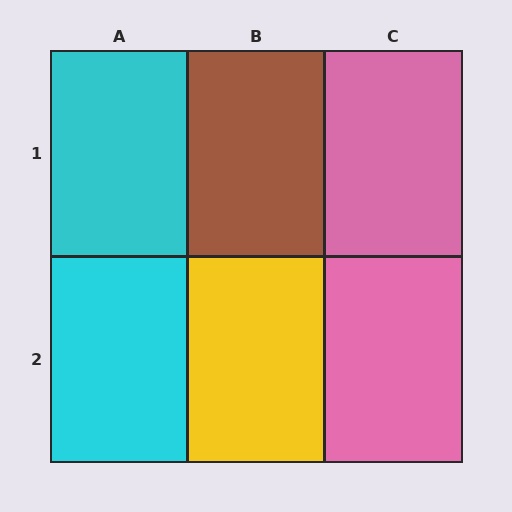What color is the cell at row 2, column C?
Pink.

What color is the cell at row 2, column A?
Cyan.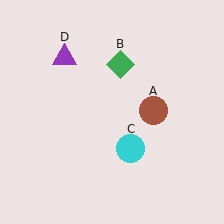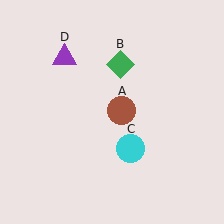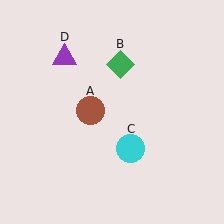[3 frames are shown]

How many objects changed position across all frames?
1 object changed position: brown circle (object A).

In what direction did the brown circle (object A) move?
The brown circle (object A) moved left.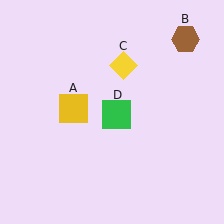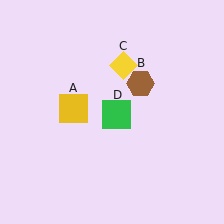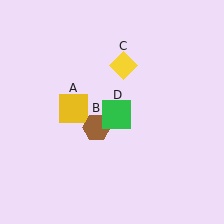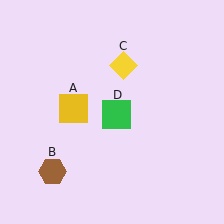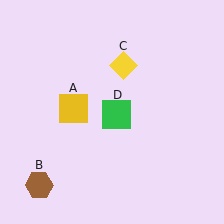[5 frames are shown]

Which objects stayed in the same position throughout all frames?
Yellow square (object A) and yellow diamond (object C) and green square (object D) remained stationary.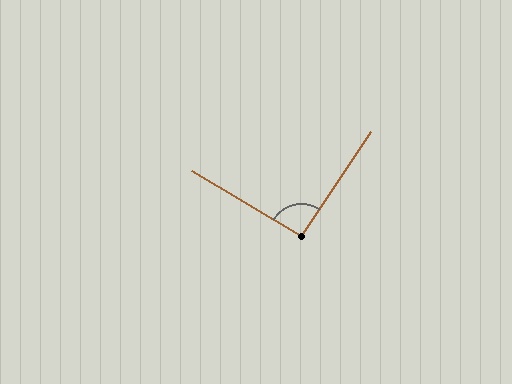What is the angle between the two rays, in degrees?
Approximately 93 degrees.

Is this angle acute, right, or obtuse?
It is approximately a right angle.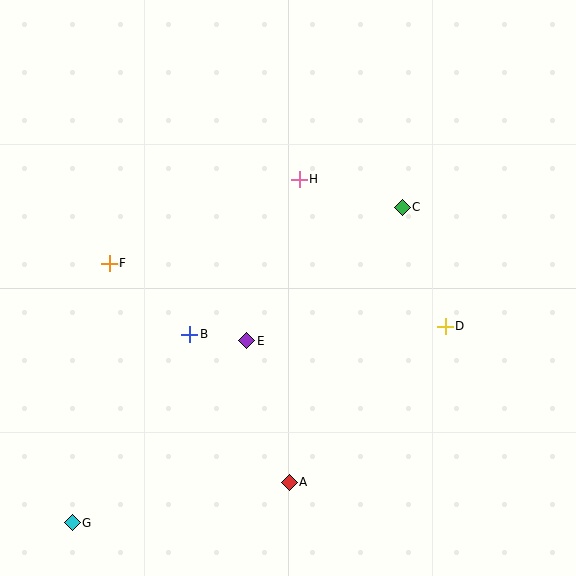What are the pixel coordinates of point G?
Point G is at (72, 523).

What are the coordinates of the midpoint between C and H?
The midpoint between C and H is at (351, 193).